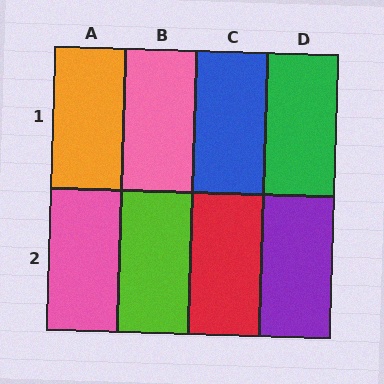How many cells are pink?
2 cells are pink.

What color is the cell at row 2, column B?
Lime.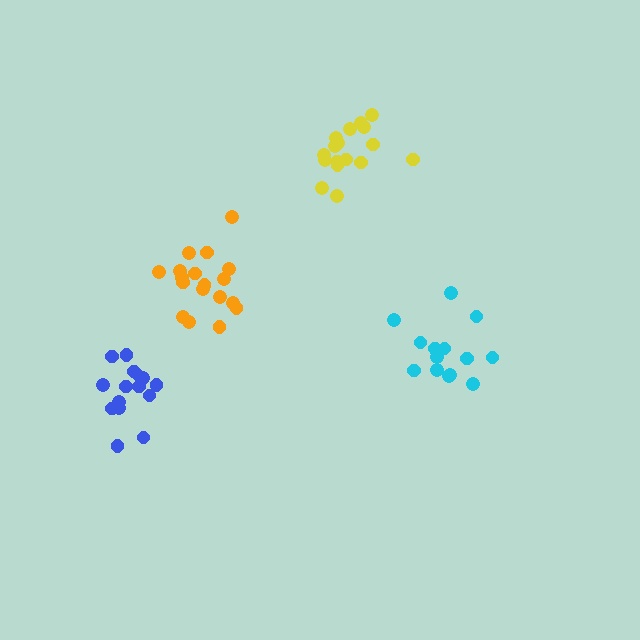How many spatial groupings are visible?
There are 4 spatial groupings.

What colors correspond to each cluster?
The clusters are colored: cyan, yellow, blue, orange.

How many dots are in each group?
Group 1: 15 dots, Group 2: 17 dots, Group 3: 15 dots, Group 4: 18 dots (65 total).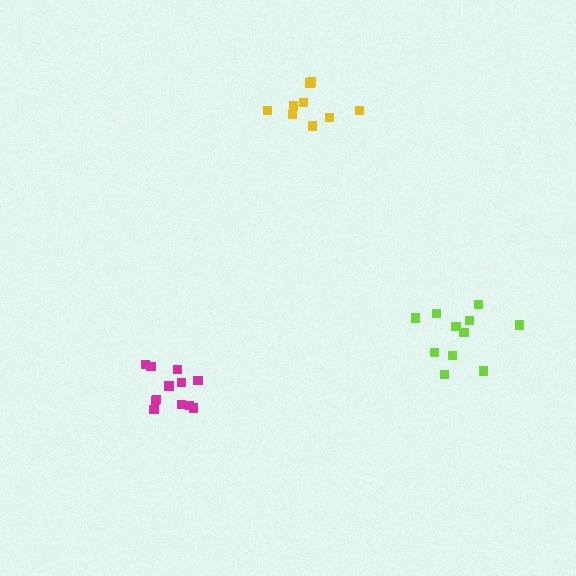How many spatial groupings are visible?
There are 3 spatial groupings.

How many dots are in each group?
Group 1: 11 dots, Group 2: 12 dots, Group 3: 9 dots (32 total).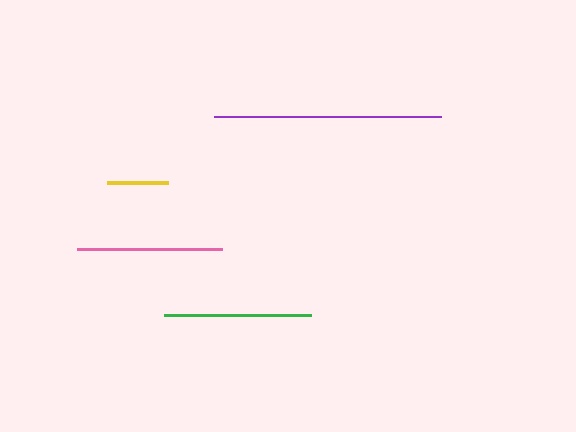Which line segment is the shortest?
The yellow line is the shortest at approximately 61 pixels.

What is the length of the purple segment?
The purple segment is approximately 227 pixels long.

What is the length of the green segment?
The green segment is approximately 148 pixels long.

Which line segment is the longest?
The purple line is the longest at approximately 227 pixels.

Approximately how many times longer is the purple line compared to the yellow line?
The purple line is approximately 3.7 times the length of the yellow line.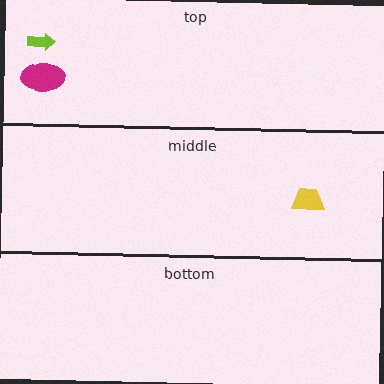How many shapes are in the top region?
2.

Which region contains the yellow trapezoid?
The middle region.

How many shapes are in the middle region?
1.